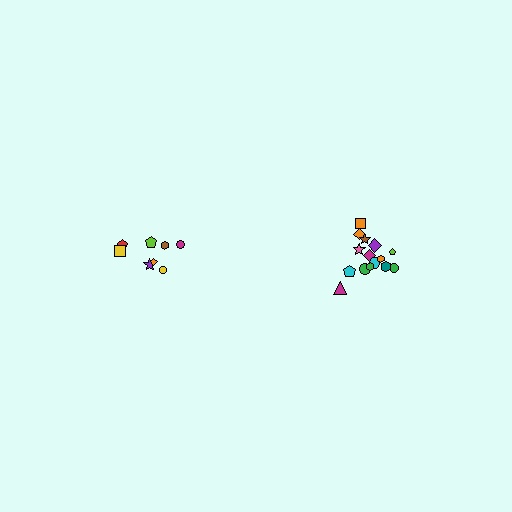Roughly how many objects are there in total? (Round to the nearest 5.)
Roughly 25 objects in total.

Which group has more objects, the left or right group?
The right group.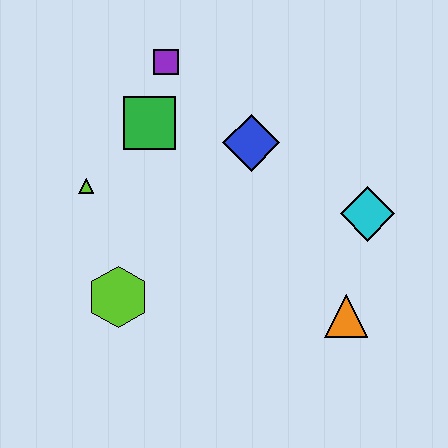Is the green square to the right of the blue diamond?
No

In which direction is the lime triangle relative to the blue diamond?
The lime triangle is to the left of the blue diamond.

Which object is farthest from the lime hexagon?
The cyan diamond is farthest from the lime hexagon.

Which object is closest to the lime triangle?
The green square is closest to the lime triangle.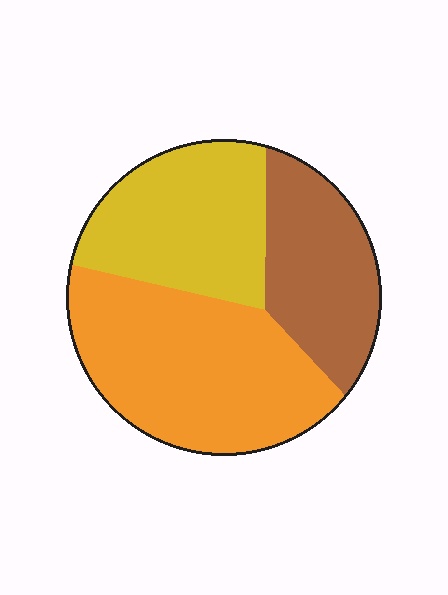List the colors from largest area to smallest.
From largest to smallest: orange, yellow, brown.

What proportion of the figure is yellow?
Yellow covers around 30% of the figure.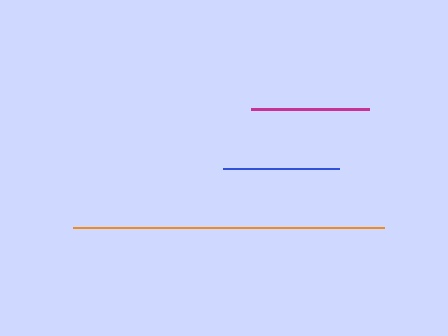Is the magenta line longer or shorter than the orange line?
The orange line is longer than the magenta line.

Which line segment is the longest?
The orange line is the longest at approximately 311 pixels.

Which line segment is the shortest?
The blue line is the shortest at approximately 116 pixels.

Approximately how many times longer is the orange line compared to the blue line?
The orange line is approximately 2.7 times the length of the blue line.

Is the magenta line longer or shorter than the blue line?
The magenta line is longer than the blue line.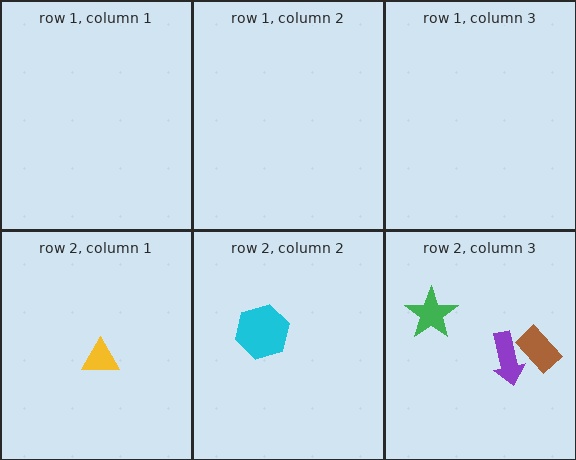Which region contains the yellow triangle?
The row 2, column 1 region.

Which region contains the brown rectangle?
The row 2, column 3 region.